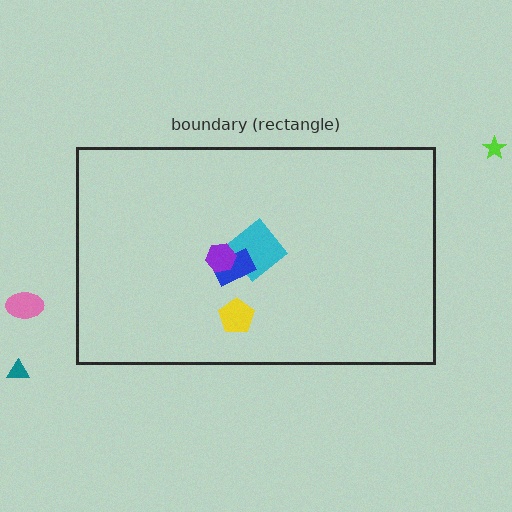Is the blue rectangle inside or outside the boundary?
Inside.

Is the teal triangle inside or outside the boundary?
Outside.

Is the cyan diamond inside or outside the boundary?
Inside.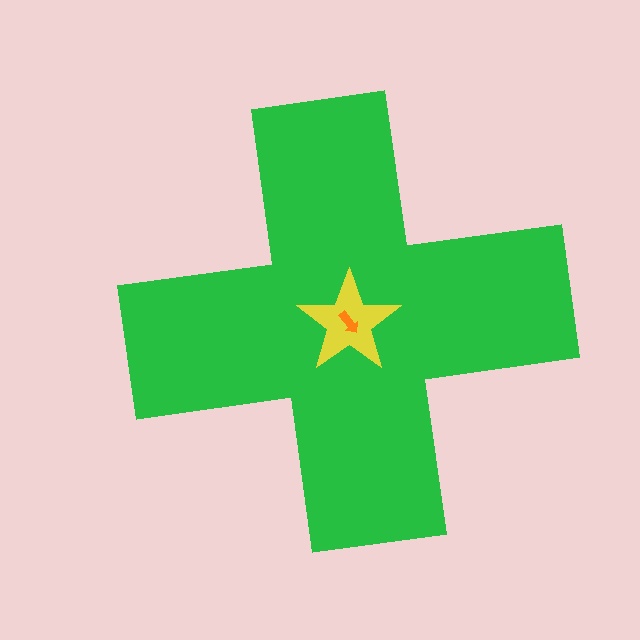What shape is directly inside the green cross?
The yellow star.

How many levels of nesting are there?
3.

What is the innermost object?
The orange arrow.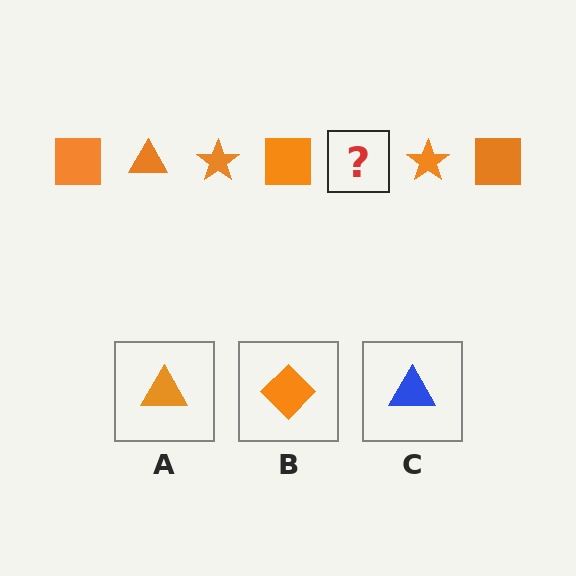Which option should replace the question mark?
Option A.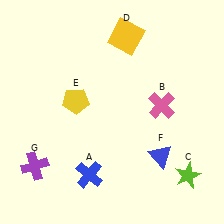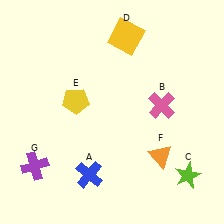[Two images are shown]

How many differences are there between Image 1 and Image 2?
There is 1 difference between the two images.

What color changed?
The triangle (F) changed from blue in Image 1 to orange in Image 2.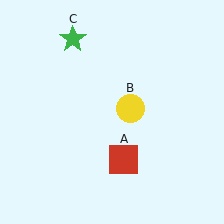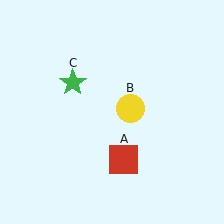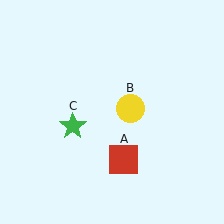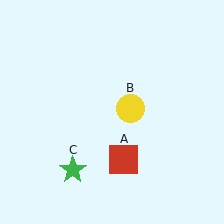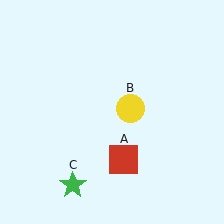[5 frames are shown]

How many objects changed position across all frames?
1 object changed position: green star (object C).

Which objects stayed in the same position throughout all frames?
Red square (object A) and yellow circle (object B) remained stationary.